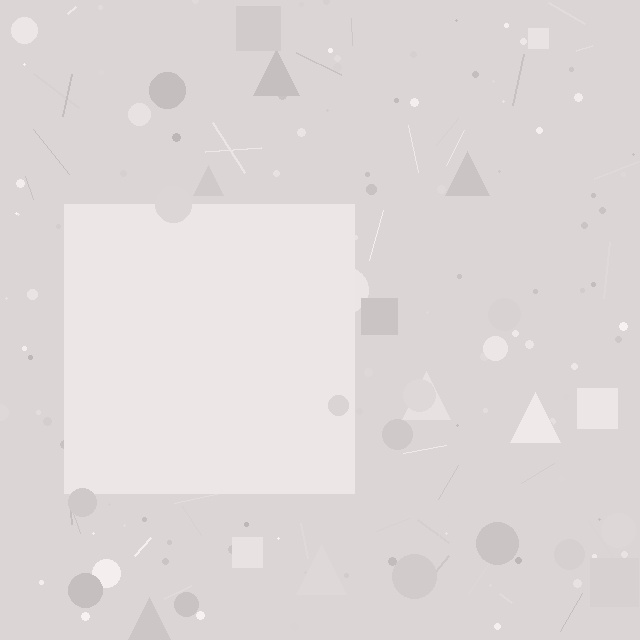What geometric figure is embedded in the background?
A square is embedded in the background.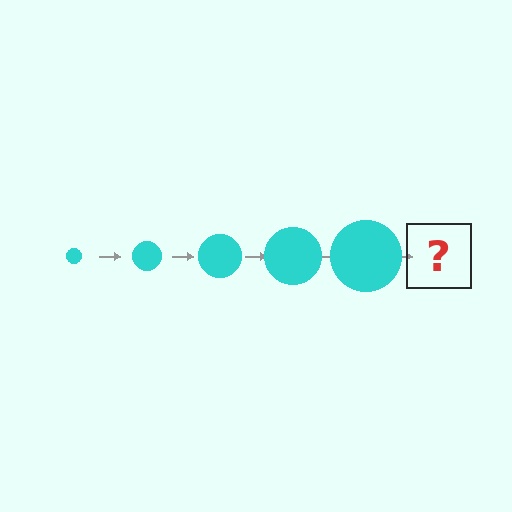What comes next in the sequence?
The next element should be a cyan circle, larger than the previous one.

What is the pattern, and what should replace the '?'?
The pattern is that the circle gets progressively larger each step. The '?' should be a cyan circle, larger than the previous one.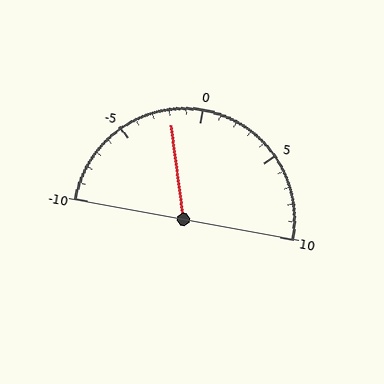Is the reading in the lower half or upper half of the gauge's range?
The reading is in the lower half of the range (-10 to 10).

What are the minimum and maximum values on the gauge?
The gauge ranges from -10 to 10.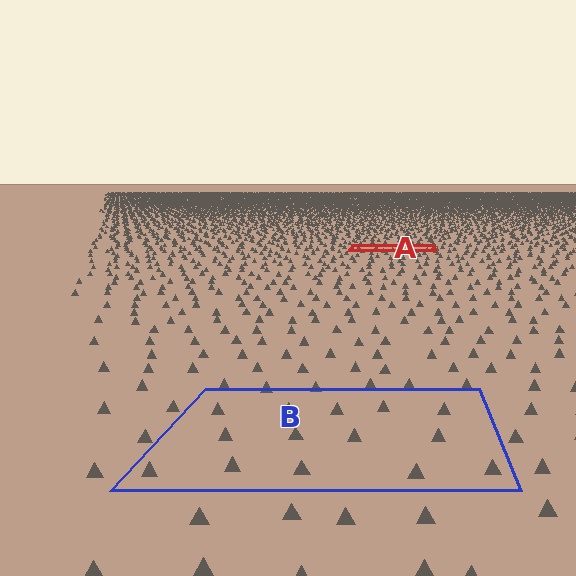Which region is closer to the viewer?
Region B is closer. The texture elements there are larger and more spread out.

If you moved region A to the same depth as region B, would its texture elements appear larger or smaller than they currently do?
They would appear larger. At a closer depth, the same texture elements are projected at a bigger on-screen size.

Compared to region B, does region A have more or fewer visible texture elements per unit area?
Region A has more texture elements per unit area — they are packed more densely because it is farther away.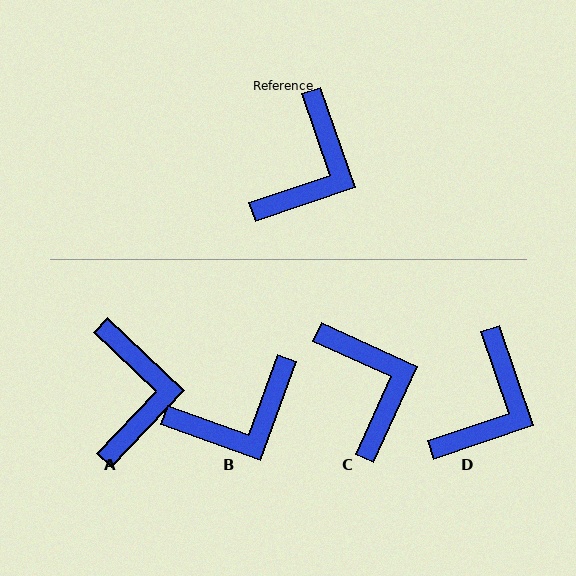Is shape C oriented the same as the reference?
No, it is off by about 47 degrees.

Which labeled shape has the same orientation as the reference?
D.